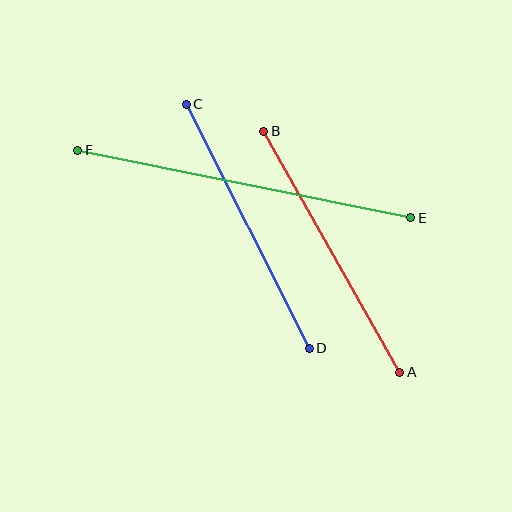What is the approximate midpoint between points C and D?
The midpoint is at approximately (248, 226) pixels.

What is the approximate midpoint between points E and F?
The midpoint is at approximately (244, 184) pixels.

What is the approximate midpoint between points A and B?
The midpoint is at approximately (332, 252) pixels.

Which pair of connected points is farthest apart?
Points E and F are farthest apart.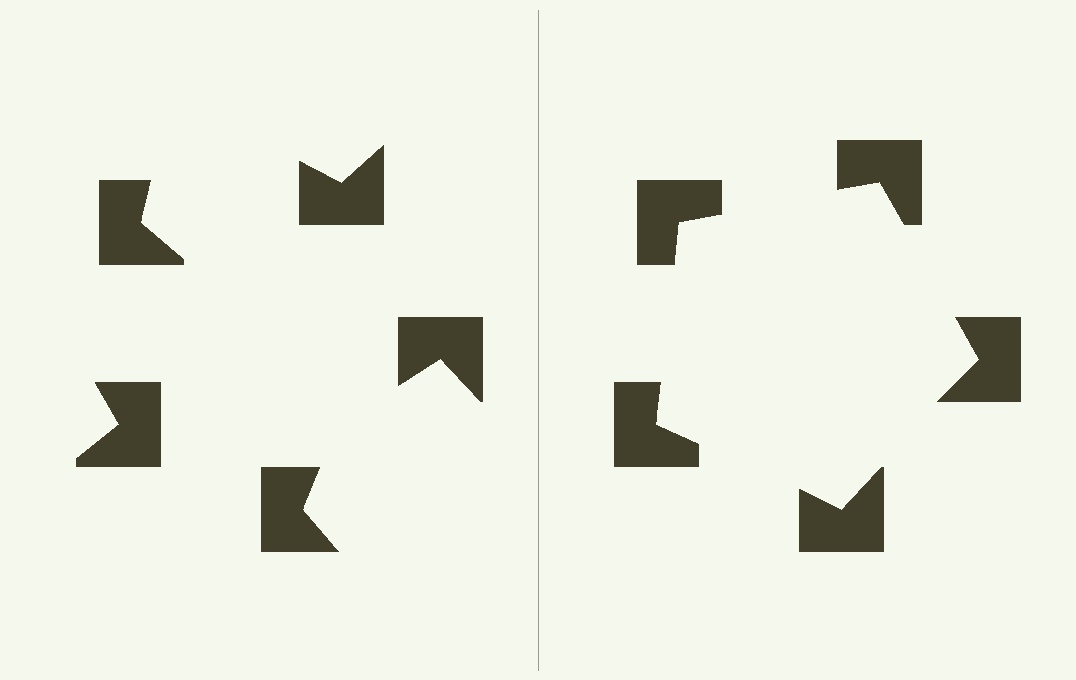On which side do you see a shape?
An illusory pentagon appears on the right side. On the left side the wedge cuts are rotated, so no coherent shape forms.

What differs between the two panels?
The notched squares are positioned identically on both sides; only the wedge orientations differ. On the right they align to a pentagon; on the left they are misaligned.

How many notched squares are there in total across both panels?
10 — 5 on each side.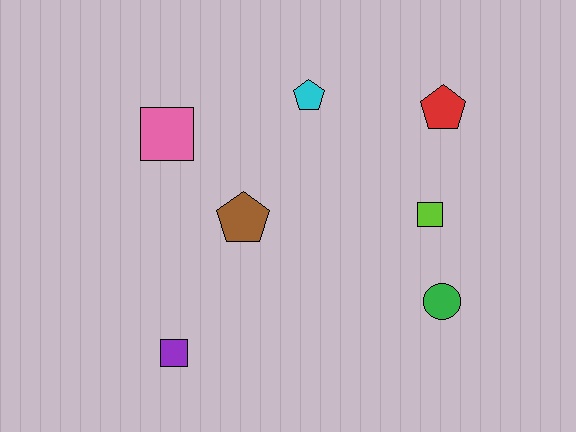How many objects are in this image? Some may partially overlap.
There are 7 objects.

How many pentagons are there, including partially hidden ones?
There are 3 pentagons.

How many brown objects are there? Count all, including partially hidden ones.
There is 1 brown object.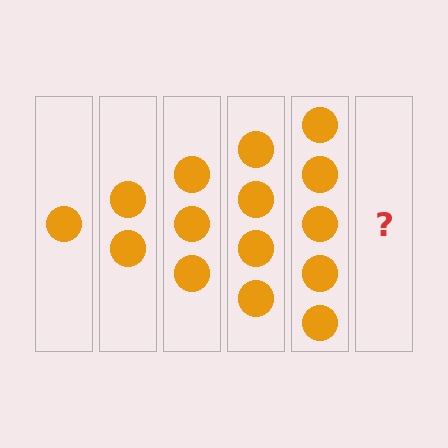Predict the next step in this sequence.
The next step is 6 circles.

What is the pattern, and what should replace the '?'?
The pattern is that each step adds one more circle. The '?' should be 6 circles.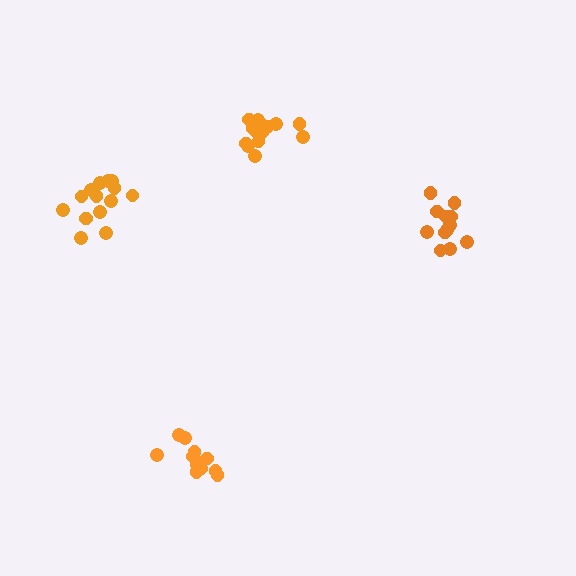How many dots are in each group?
Group 1: 11 dots, Group 2: 12 dots, Group 3: 14 dots, Group 4: 14 dots (51 total).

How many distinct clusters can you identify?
There are 4 distinct clusters.